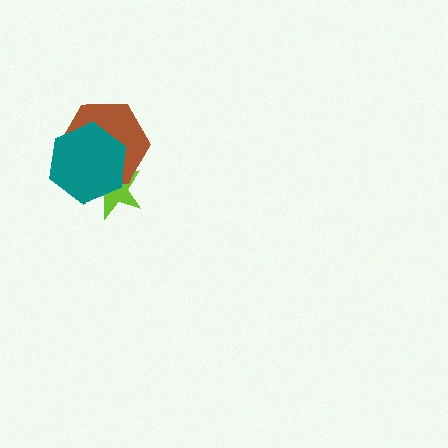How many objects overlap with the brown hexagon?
2 objects overlap with the brown hexagon.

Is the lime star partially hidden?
Yes, it is partially covered by another shape.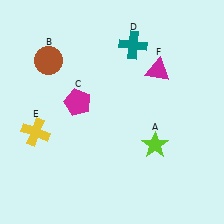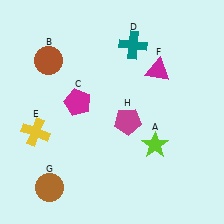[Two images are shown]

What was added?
A brown circle (G), a magenta pentagon (H) were added in Image 2.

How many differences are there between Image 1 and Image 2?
There are 2 differences between the two images.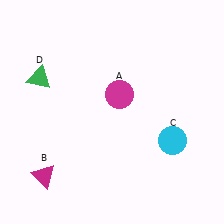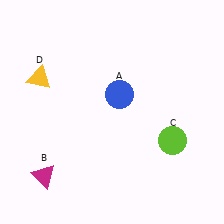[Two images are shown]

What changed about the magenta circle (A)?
In Image 1, A is magenta. In Image 2, it changed to blue.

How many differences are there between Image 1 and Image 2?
There are 3 differences between the two images.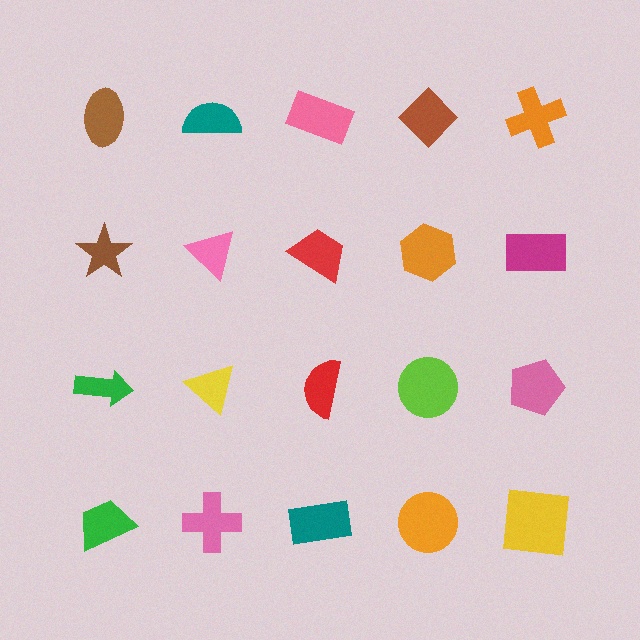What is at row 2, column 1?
A brown star.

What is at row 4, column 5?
A yellow square.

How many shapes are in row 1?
5 shapes.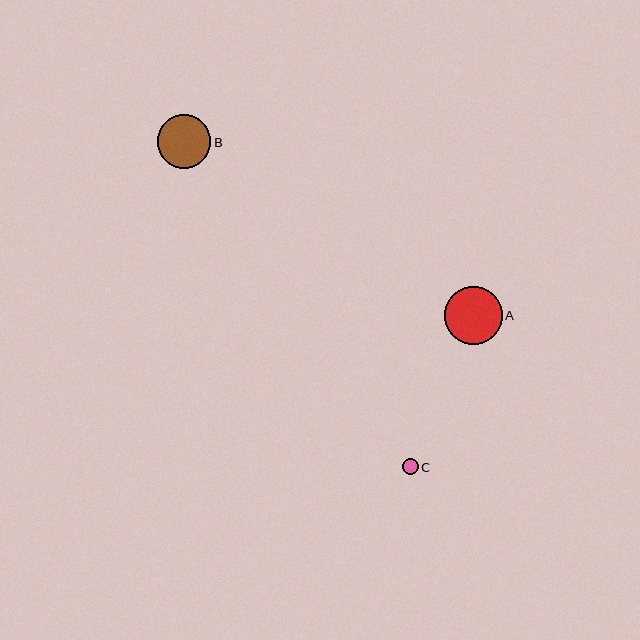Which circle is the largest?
Circle A is the largest with a size of approximately 58 pixels.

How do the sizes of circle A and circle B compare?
Circle A and circle B are approximately the same size.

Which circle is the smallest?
Circle C is the smallest with a size of approximately 16 pixels.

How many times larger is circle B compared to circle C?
Circle B is approximately 3.3 times the size of circle C.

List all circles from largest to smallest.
From largest to smallest: A, B, C.